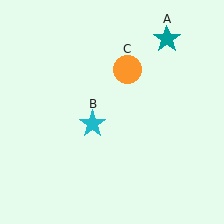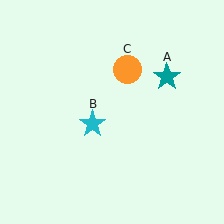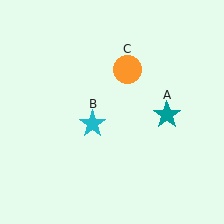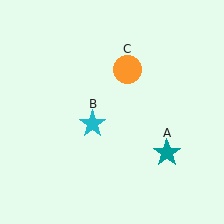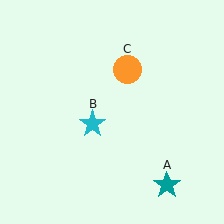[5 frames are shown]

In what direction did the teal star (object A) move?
The teal star (object A) moved down.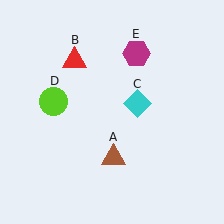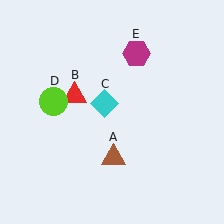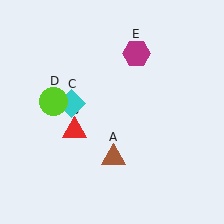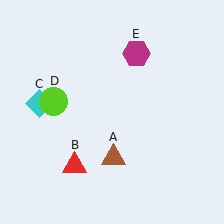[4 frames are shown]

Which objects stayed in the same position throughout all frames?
Brown triangle (object A) and lime circle (object D) and magenta hexagon (object E) remained stationary.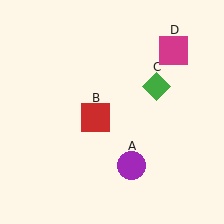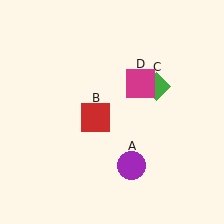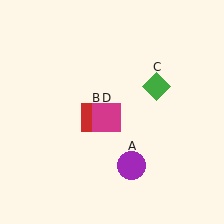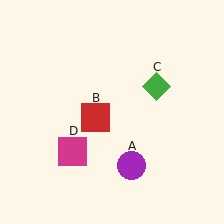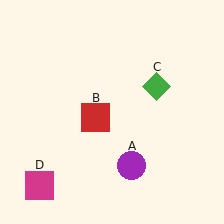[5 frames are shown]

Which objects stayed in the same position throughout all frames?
Purple circle (object A) and red square (object B) and green diamond (object C) remained stationary.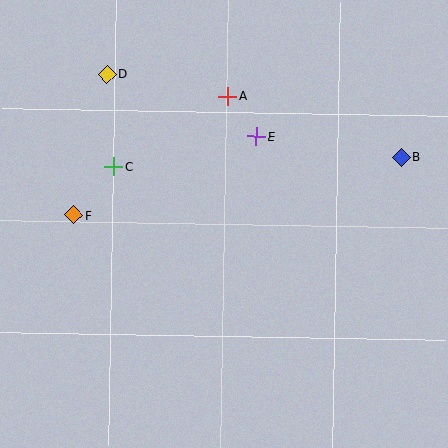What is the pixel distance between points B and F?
The distance between B and F is 332 pixels.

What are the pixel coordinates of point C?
Point C is at (114, 167).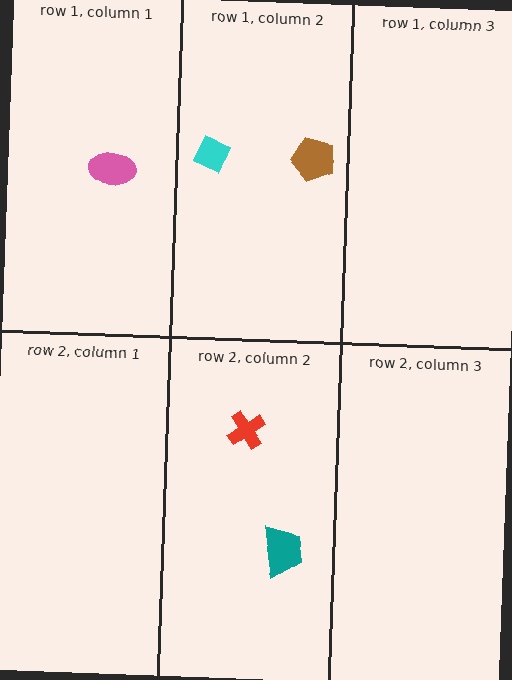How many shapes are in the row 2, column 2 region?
2.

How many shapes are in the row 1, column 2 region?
2.